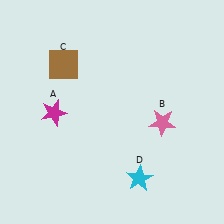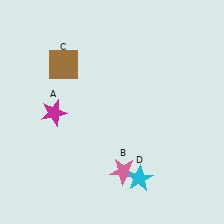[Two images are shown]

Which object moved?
The pink star (B) moved down.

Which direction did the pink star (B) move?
The pink star (B) moved down.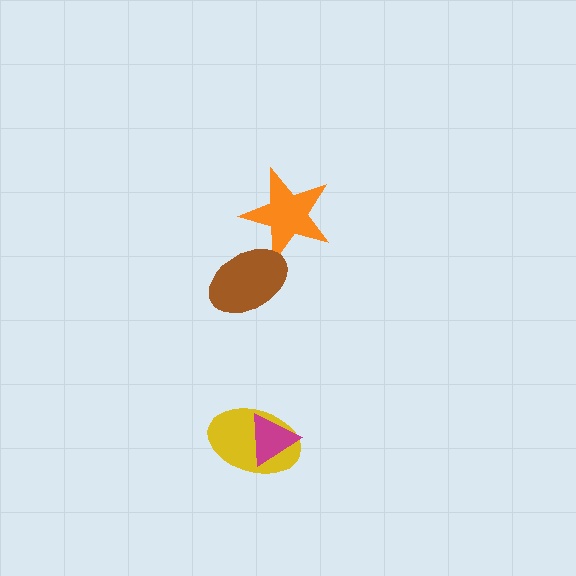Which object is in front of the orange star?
The brown ellipse is in front of the orange star.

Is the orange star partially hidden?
Yes, it is partially covered by another shape.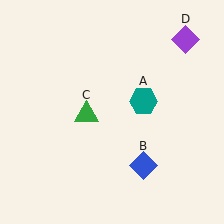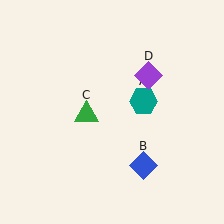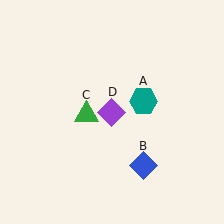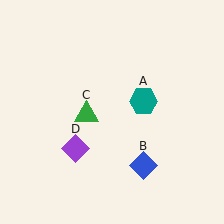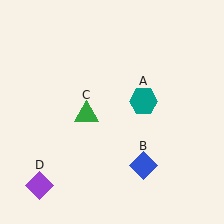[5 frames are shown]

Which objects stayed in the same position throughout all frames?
Teal hexagon (object A) and blue diamond (object B) and green triangle (object C) remained stationary.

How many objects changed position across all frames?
1 object changed position: purple diamond (object D).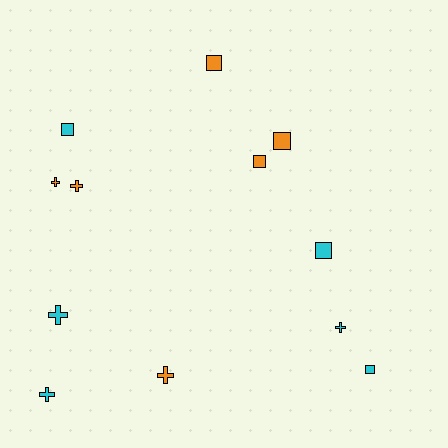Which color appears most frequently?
Cyan, with 6 objects.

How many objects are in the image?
There are 12 objects.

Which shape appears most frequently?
Cross, with 6 objects.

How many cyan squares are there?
There are 3 cyan squares.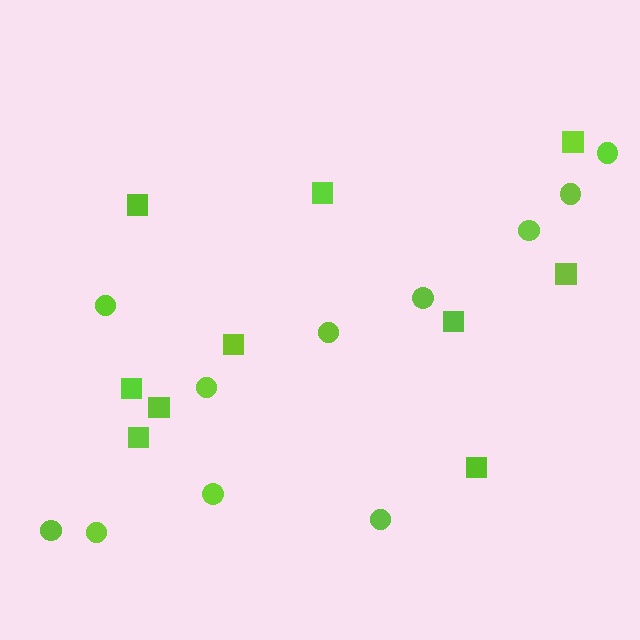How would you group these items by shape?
There are 2 groups: one group of squares (10) and one group of circles (11).